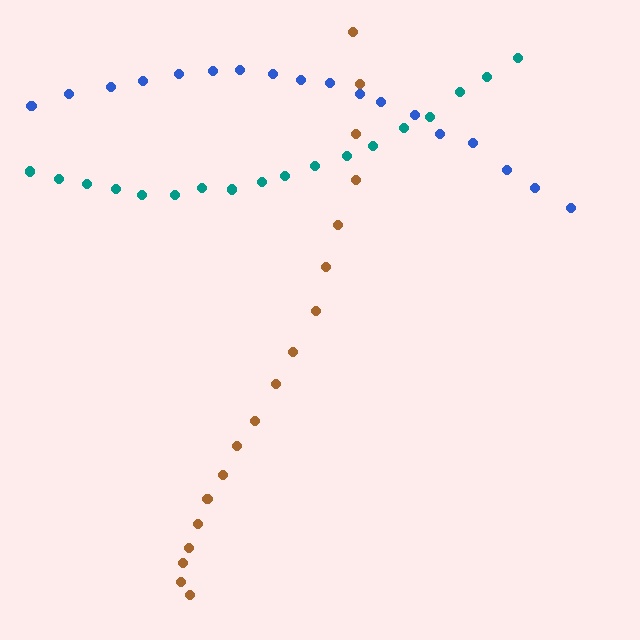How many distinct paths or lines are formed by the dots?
There are 3 distinct paths.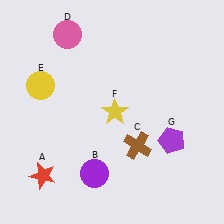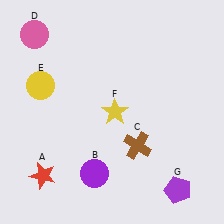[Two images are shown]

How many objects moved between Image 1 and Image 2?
2 objects moved between the two images.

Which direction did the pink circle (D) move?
The pink circle (D) moved left.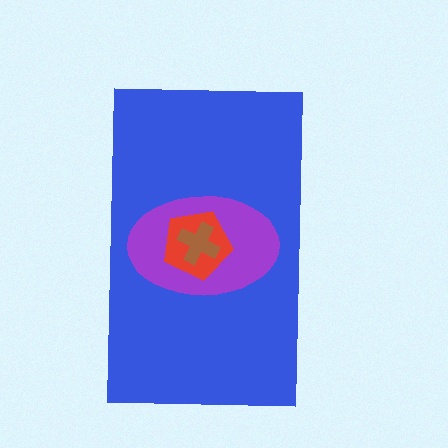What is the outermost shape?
The blue rectangle.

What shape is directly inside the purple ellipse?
The red pentagon.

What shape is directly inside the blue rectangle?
The purple ellipse.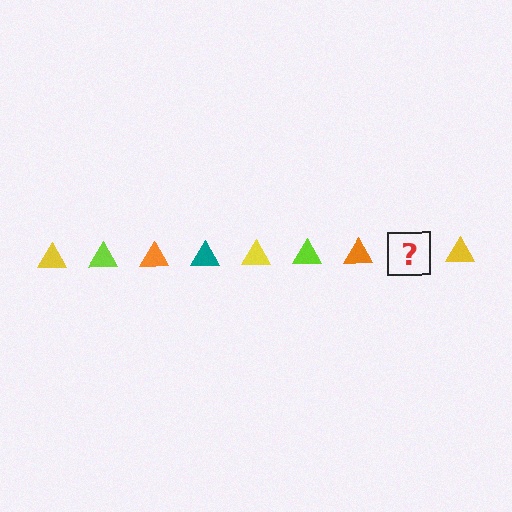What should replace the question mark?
The question mark should be replaced with a teal triangle.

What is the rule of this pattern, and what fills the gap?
The rule is that the pattern cycles through yellow, lime, orange, teal triangles. The gap should be filled with a teal triangle.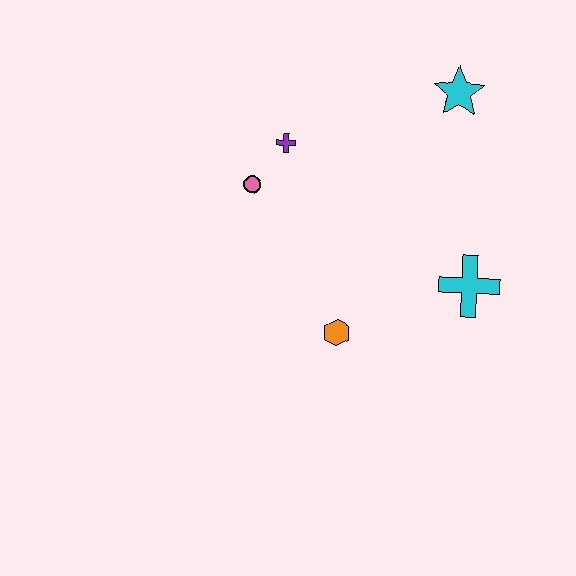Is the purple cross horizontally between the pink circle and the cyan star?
Yes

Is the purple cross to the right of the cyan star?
No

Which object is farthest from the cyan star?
The orange hexagon is farthest from the cyan star.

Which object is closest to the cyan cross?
The orange hexagon is closest to the cyan cross.